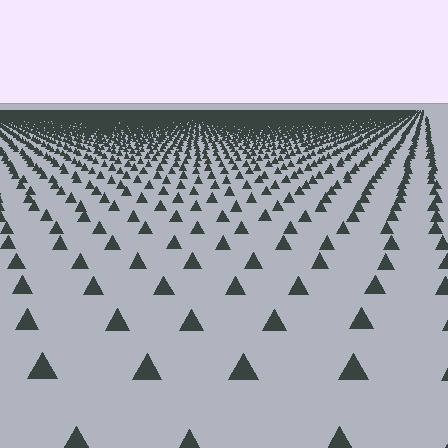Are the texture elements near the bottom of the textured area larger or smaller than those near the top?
Larger. Near the bottom, elements are closer to the viewer and appear at a bigger on-screen size.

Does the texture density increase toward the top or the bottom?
Density increases toward the top.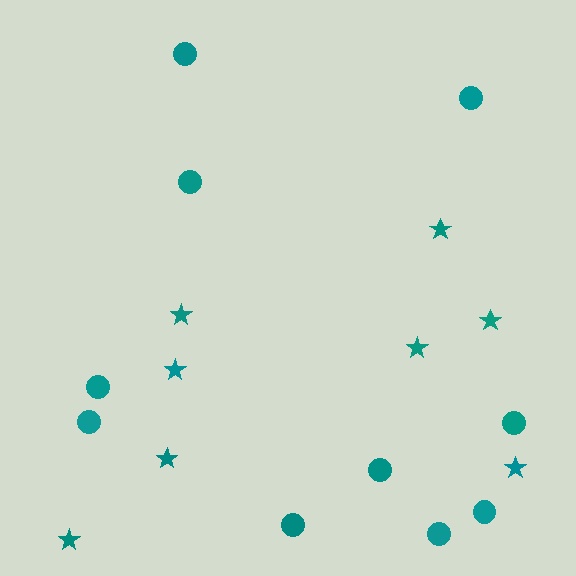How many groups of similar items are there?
There are 2 groups: one group of circles (10) and one group of stars (8).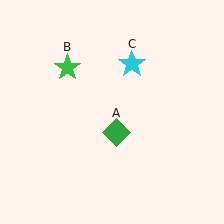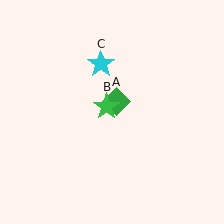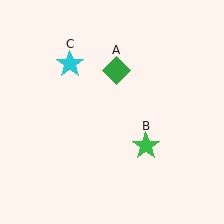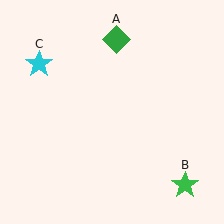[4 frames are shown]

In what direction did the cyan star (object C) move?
The cyan star (object C) moved left.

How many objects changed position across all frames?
3 objects changed position: green diamond (object A), green star (object B), cyan star (object C).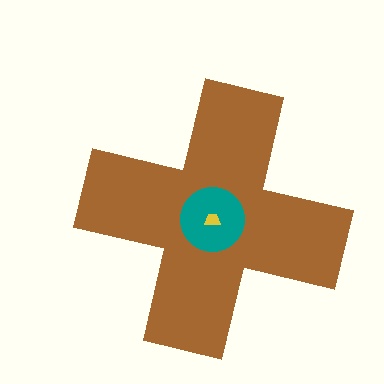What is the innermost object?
The yellow trapezoid.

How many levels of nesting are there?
3.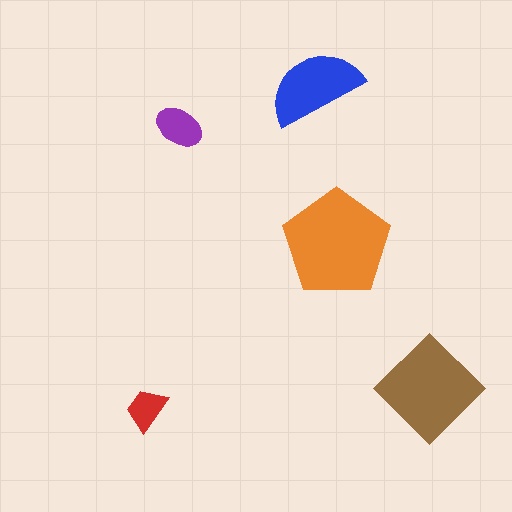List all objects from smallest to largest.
The red trapezoid, the purple ellipse, the blue semicircle, the brown diamond, the orange pentagon.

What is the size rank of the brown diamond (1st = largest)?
2nd.